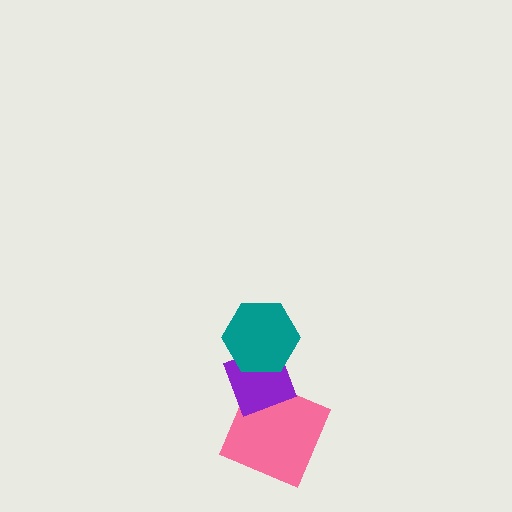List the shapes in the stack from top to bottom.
From top to bottom: the teal hexagon, the purple diamond, the pink square.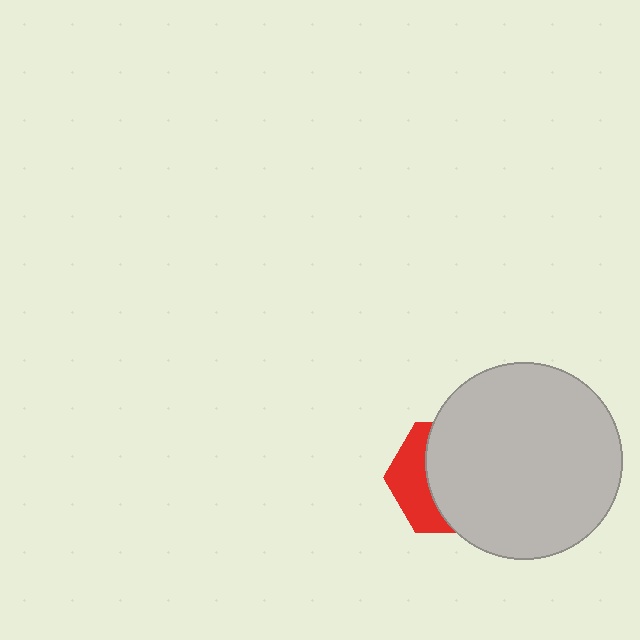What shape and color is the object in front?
The object in front is a light gray circle.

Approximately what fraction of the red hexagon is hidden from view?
Roughly 65% of the red hexagon is hidden behind the light gray circle.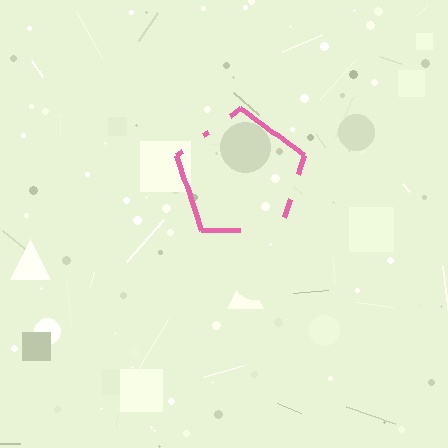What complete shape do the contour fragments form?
The contour fragments form a pentagon.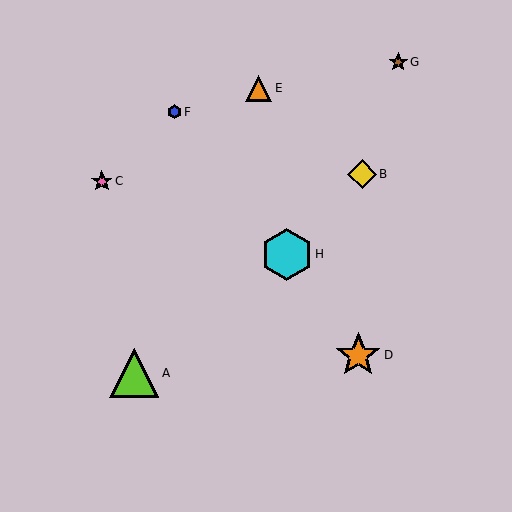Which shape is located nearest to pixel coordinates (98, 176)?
The pink star (labeled C) at (102, 181) is nearest to that location.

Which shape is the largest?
The cyan hexagon (labeled H) is the largest.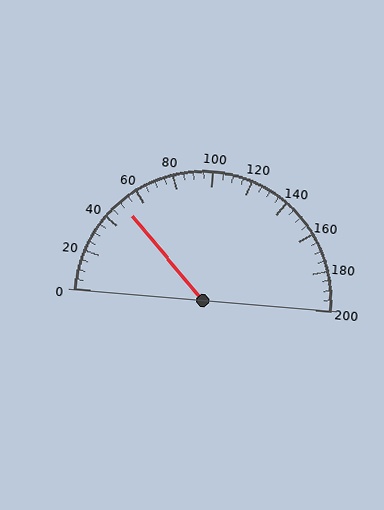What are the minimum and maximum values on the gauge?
The gauge ranges from 0 to 200.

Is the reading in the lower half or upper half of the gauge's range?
The reading is in the lower half of the range (0 to 200).